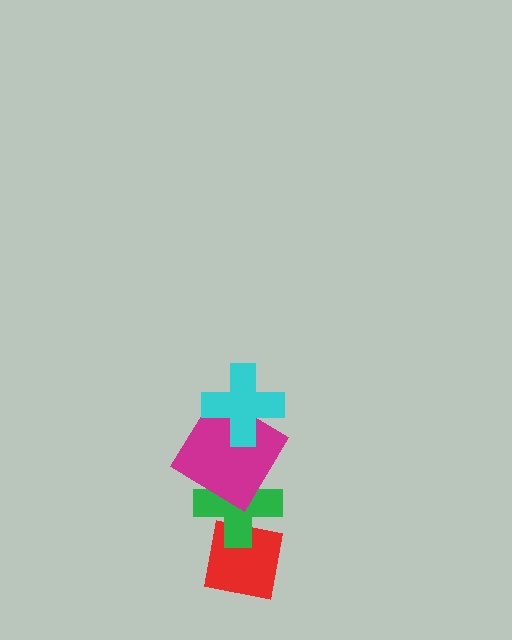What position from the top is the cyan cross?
The cyan cross is 1st from the top.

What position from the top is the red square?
The red square is 4th from the top.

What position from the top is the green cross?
The green cross is 3rd from the top.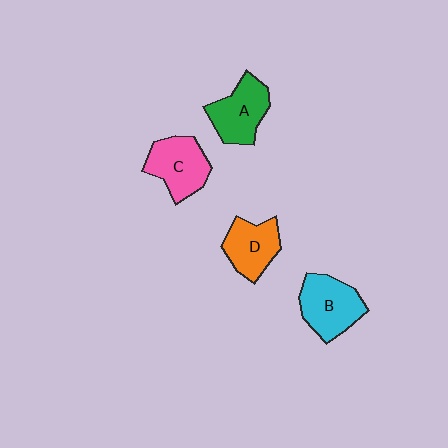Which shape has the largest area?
Shape B (cyan).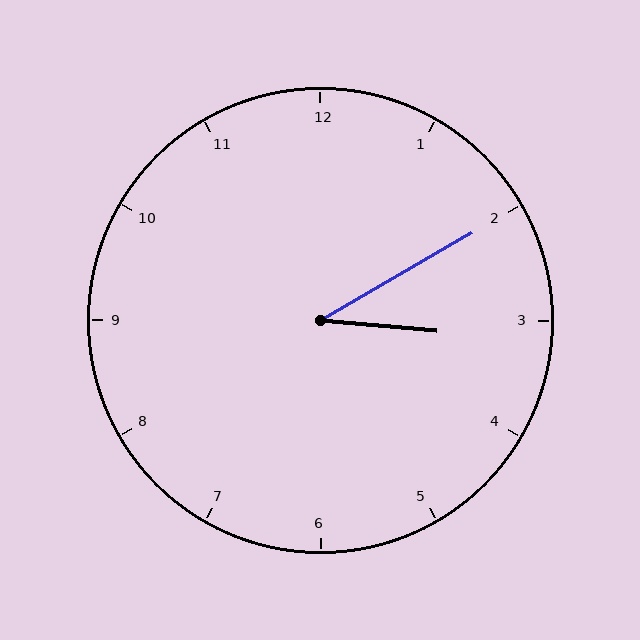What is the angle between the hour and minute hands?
Approximately 35 degrees.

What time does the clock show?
3:10.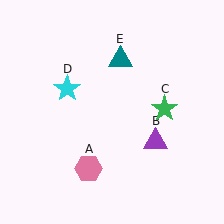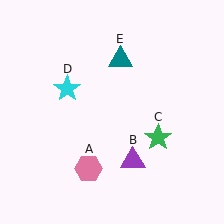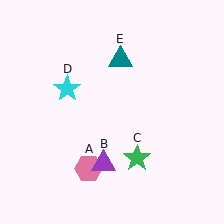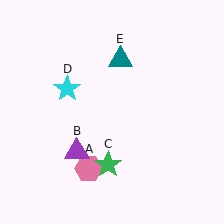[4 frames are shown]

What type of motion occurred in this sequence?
The purple triangle (object B), green star (object C) rotated clockwise around the center of the scene.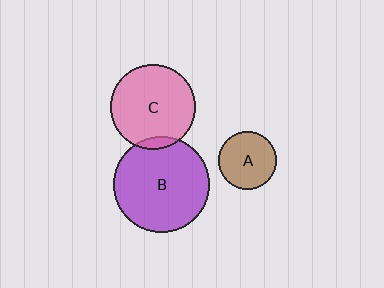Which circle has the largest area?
Circle B (purple).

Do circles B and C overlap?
Yes.